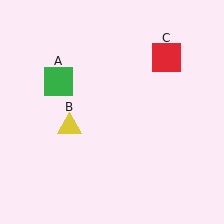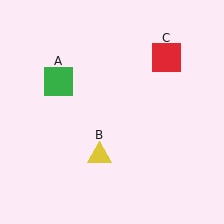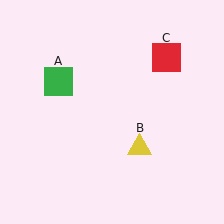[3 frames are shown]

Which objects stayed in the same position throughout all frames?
Green square (object A) and red square (object C) remained stationary.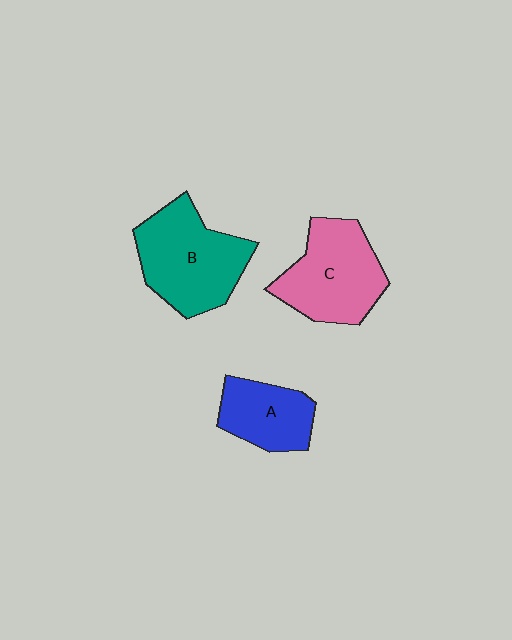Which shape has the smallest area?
Shape A (blue).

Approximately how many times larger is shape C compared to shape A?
Approximately 1.5 times.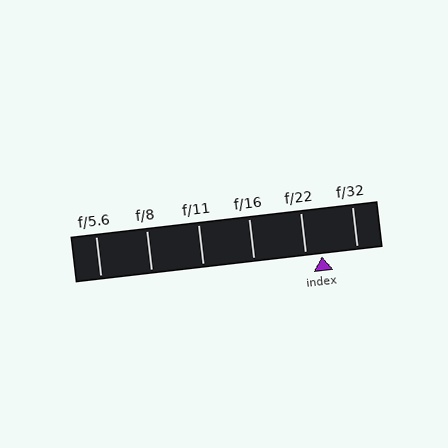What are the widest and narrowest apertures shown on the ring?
The widest aperture shown is f/5.6 and the narrowest is f/32.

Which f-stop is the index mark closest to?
The index mark is closest to f/22.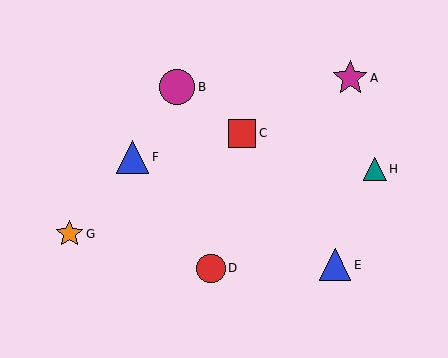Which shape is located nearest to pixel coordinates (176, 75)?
The magenta circle (labeled B) at (177, 87) is nearest to that location.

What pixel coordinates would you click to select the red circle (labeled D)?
Click at (211, 268) to select the red circle D.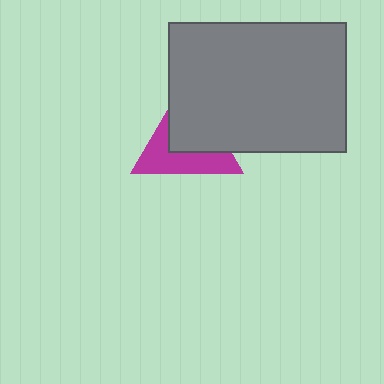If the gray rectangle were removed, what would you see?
You would see the complete magenta triangle.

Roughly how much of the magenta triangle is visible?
About half of it is visible (roughly 47%).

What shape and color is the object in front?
The object in front is a gray rectangle.